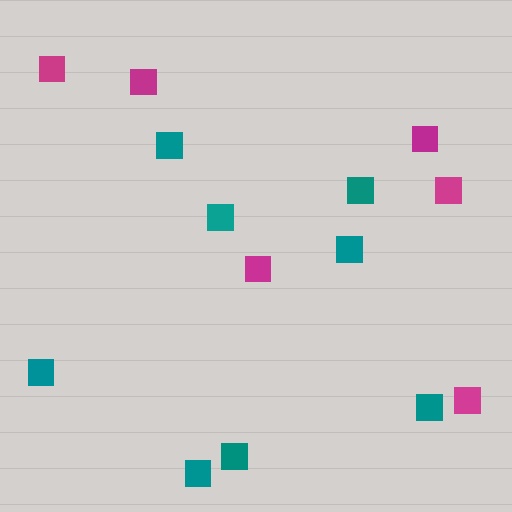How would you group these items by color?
There are 2 groups: one group of magenta squares (6) and one group of teal squares (8).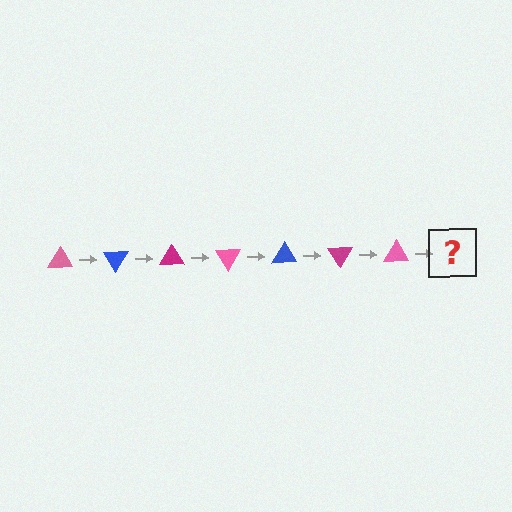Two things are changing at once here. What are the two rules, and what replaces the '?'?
The two rules are that it rotates 60 degrees each step and the color cycles through pink, blue, and magenta. The '?' should be a blue triangle, rotated 420 degrees from the start.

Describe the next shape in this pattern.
It should be a blue triangle, rotated 420 degrees from the start.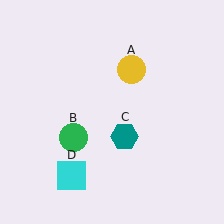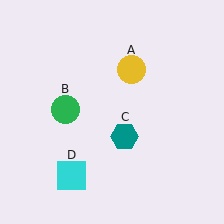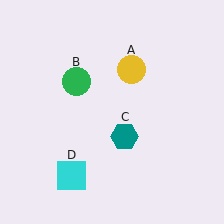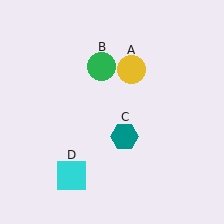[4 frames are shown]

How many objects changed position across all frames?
1 object changed position: green circle (object B).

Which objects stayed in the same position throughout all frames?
Yellow circle (object A) and teal hexagon (object C) and cyan square (object D) remained stationary.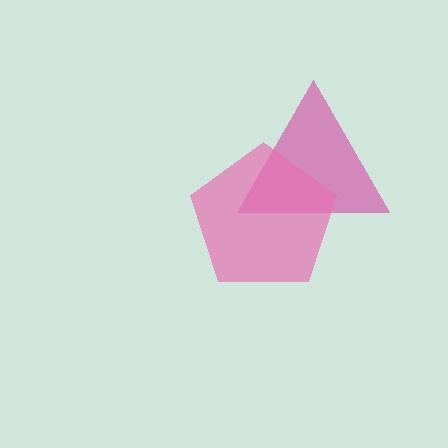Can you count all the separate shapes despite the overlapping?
Yes, there are 2 separate shapes.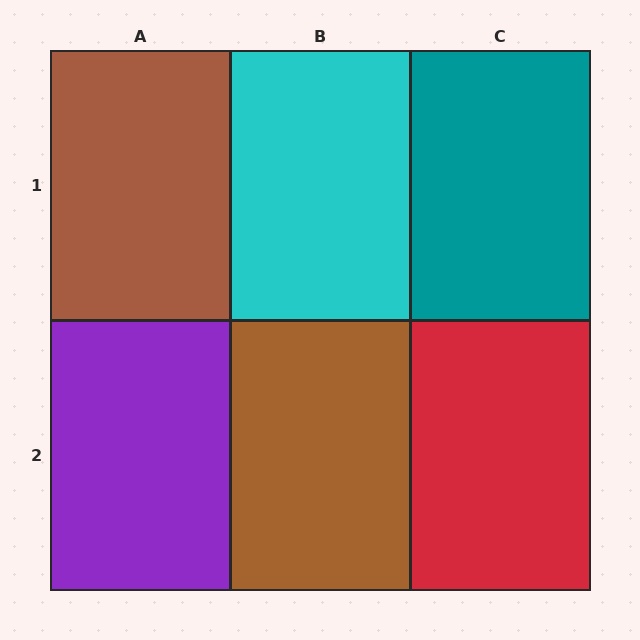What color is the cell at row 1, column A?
Brown.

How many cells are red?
1 cell is red.